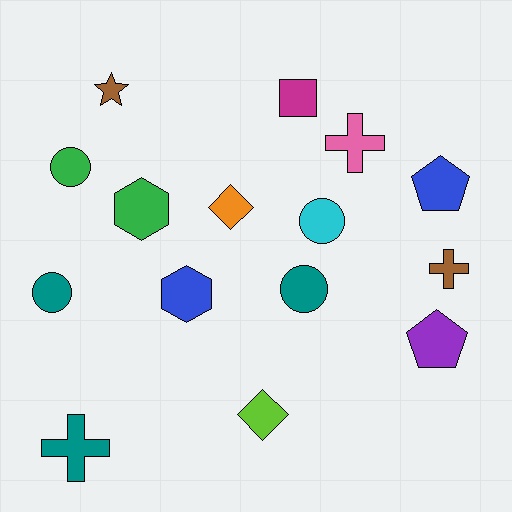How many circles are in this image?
There are 4 circles.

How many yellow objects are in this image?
There are no yellow objects.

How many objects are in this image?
There are 15 objects.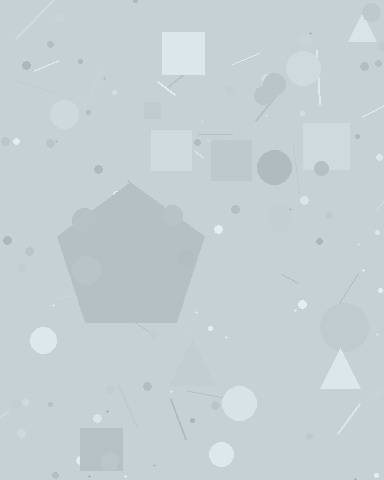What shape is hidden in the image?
A pentagon is hidden in the image.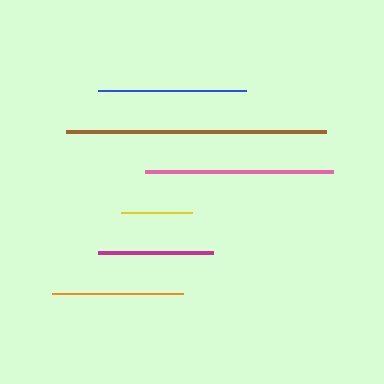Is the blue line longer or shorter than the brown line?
The brown line is longer than the blue line.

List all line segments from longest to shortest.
From longest to shortest: brown, pink, blue, orange, magenta, yellow.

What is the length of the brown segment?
The brown segment is approximately 261 pixels long.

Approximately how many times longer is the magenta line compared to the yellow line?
The magenta line is approximately 1.6 times the length of the yellow line.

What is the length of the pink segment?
The pink segment is approximately 188 pixels long.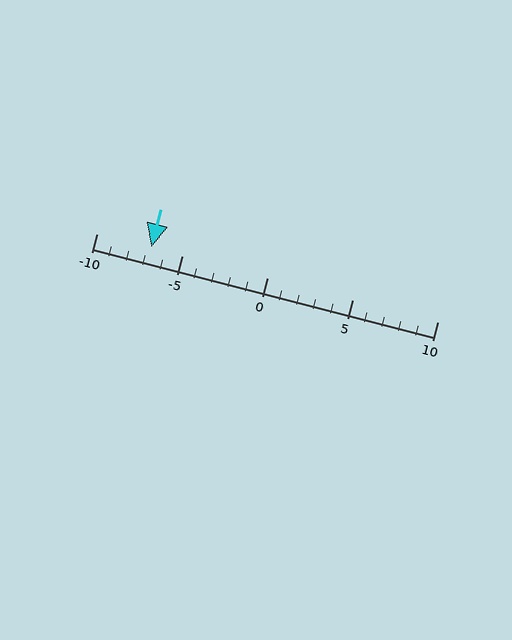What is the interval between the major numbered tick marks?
The major tick marks are spaced 5 units apart.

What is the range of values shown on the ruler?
The ruler shows values from -10 to 10.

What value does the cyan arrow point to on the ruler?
The cyan arrow points to approximately -7.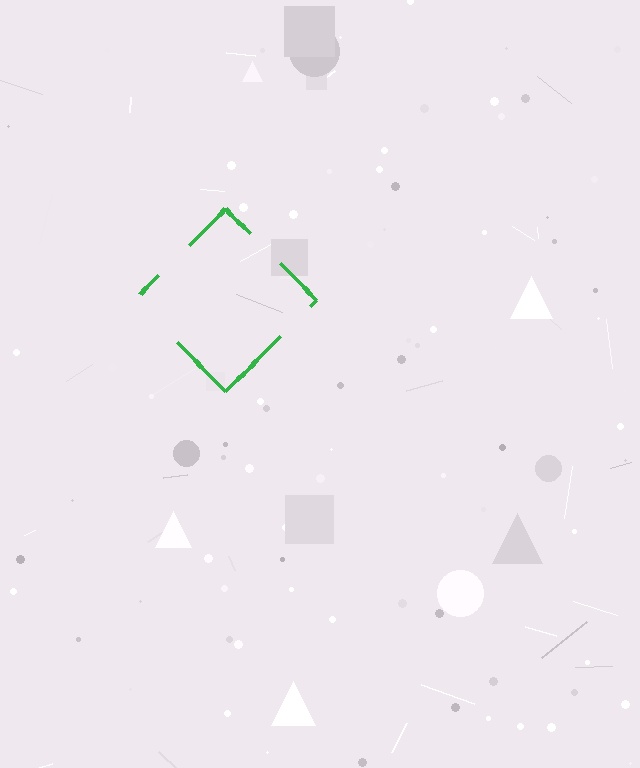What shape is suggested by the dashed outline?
The dashed outline suggests a diamond.